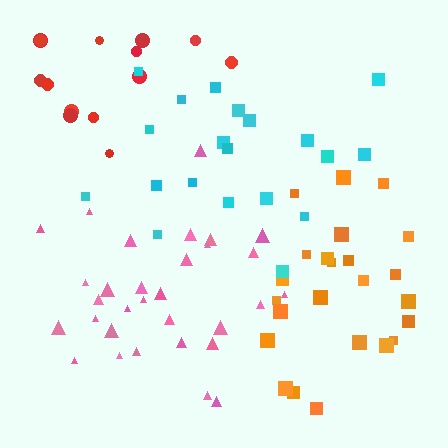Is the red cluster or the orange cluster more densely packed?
Orange.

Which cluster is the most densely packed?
Pink.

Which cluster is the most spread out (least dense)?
Red.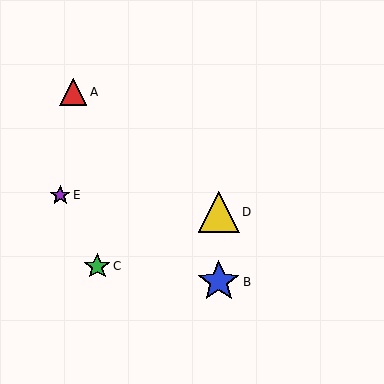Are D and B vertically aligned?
Yes, both are at x≈219.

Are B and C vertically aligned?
No, B is at x≈219 and C is at x≈97.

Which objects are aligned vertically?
Objects B, D are aligned vertically.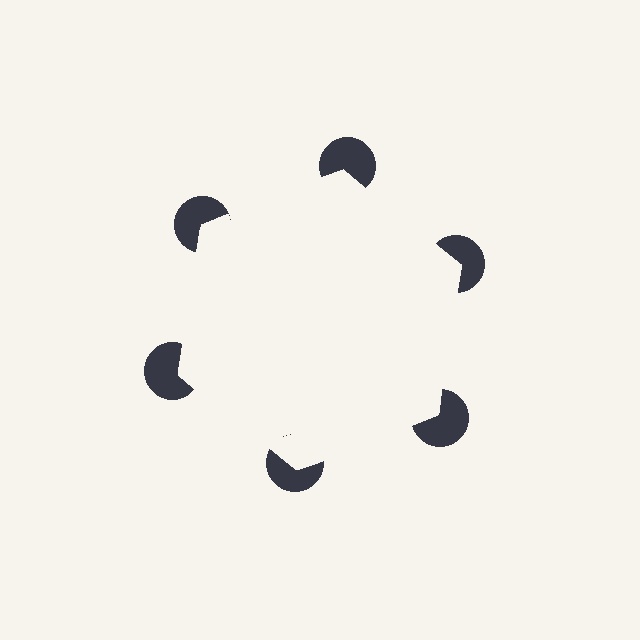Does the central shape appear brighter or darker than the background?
It typically appears slightly brighter than the background, even though no actual brightness change is drawn.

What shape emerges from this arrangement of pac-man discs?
An illusory hexagon — its edges are inferred from the aligned wedge cuts in the pac-man discs, not physically drawn.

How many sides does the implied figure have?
6 sides.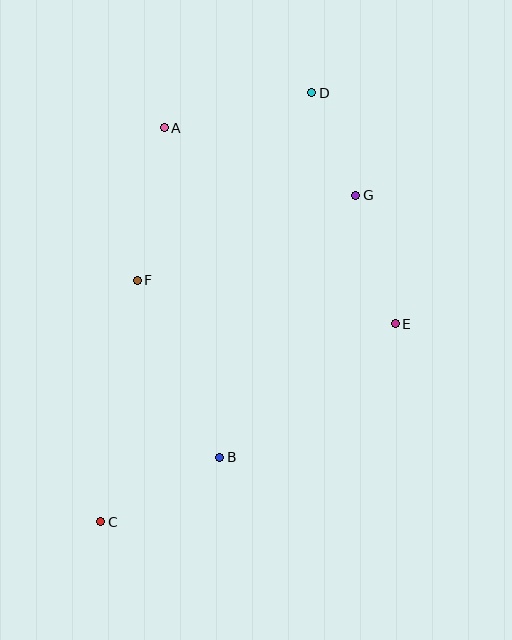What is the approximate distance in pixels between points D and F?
The distance between D and F is approximately 256 pixels.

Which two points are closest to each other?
Points D and G are closest to each other.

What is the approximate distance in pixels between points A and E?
The distance between A and E is approximately 303 pixels.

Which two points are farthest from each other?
Points C and D are farthest from each other.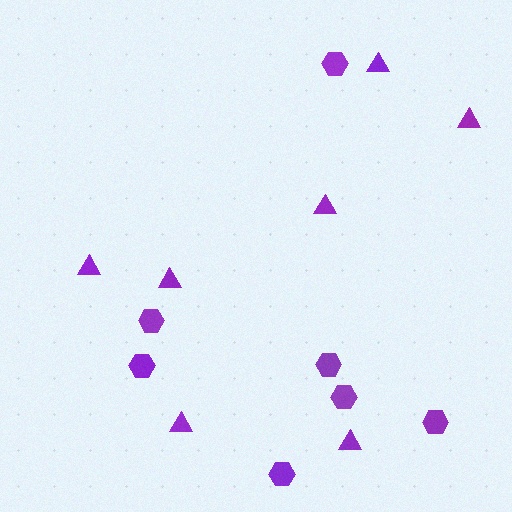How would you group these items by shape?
There are 2 groups: one group of hexagons (7) and one group of triangles (7).